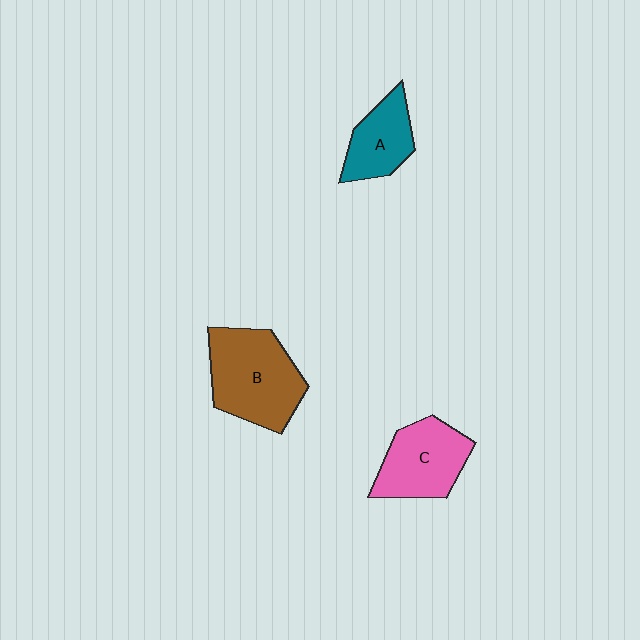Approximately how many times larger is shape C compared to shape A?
Approximately 1.3 times.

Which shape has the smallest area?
Shape A (teal).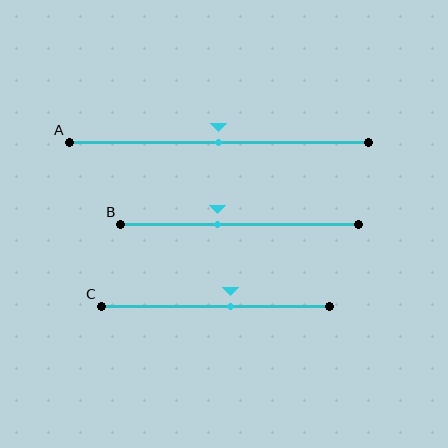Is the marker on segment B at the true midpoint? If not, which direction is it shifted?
No, the marker on segment B is shifted to the left by about 9% of the segment length.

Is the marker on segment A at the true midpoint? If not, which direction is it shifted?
Yes, the marker on segment A is at the true midpoint.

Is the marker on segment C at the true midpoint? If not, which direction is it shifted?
No, the marker on segment C is shifted to the right by about 7% of the segment length.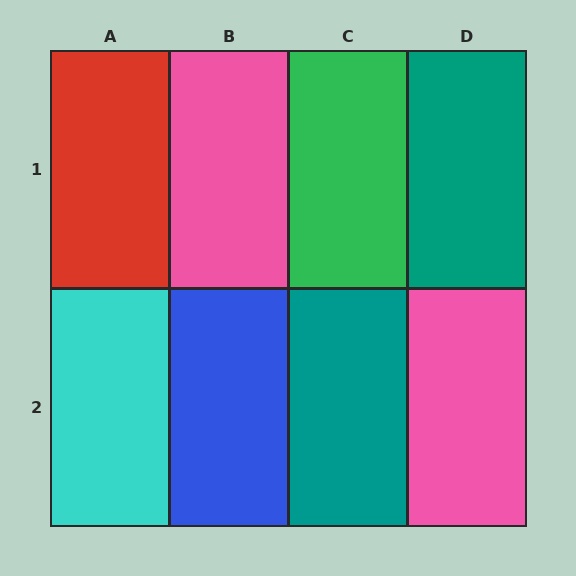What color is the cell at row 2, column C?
Teal.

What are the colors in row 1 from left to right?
Red, pink, green, teal.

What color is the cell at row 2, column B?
Blue.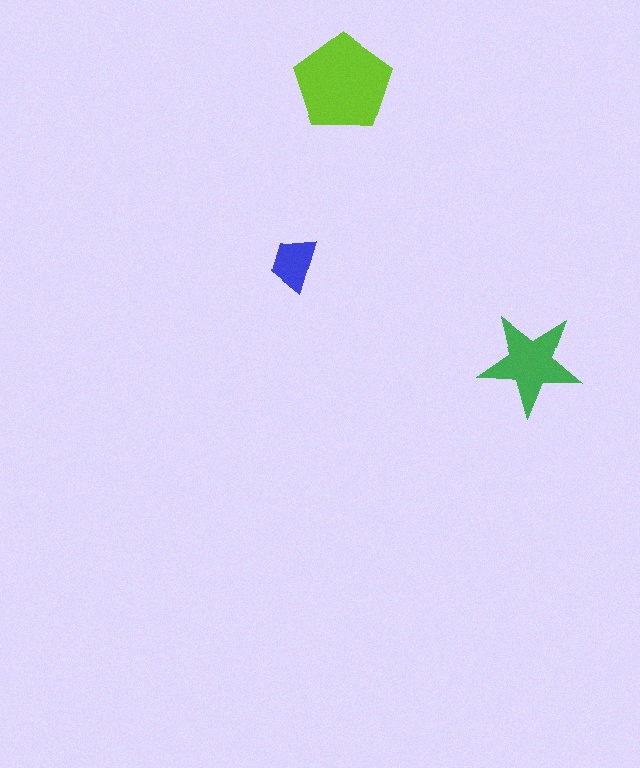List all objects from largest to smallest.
The lime pentagon, the green star, the blue trapezoid.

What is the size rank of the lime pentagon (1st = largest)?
1st.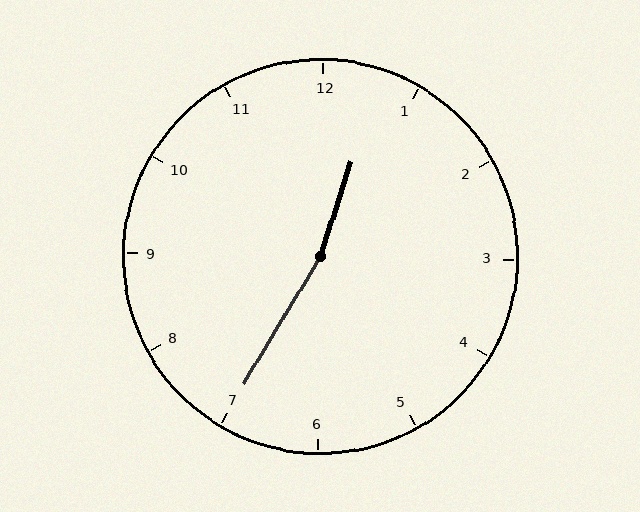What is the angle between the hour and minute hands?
Approximately 168 degrees.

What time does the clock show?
12:35.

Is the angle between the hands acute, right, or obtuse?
It is obtuse.